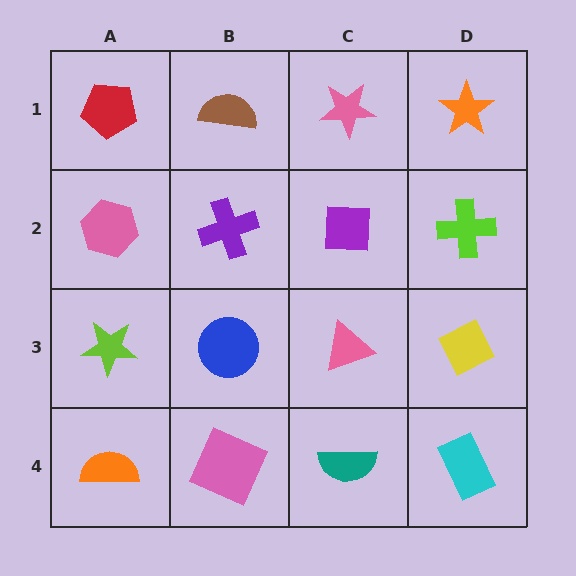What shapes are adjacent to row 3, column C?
A purple square (row 2, column C), a teal semicircle (row 4, column C), a blue circle (row 3, column B), a yellow diamond (row 3, column D).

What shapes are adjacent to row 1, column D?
A lime cross (row 2, column D), a pink star (row 1, column C).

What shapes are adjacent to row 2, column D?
An orange star (row 1, column D), a yellow diamond (row 3, column D), a purple square (row 2, column C).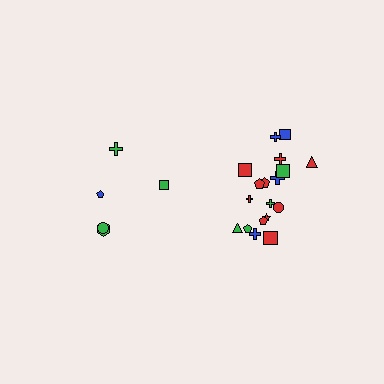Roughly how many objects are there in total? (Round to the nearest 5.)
Roughly 25 objects in total.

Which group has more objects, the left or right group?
The right group.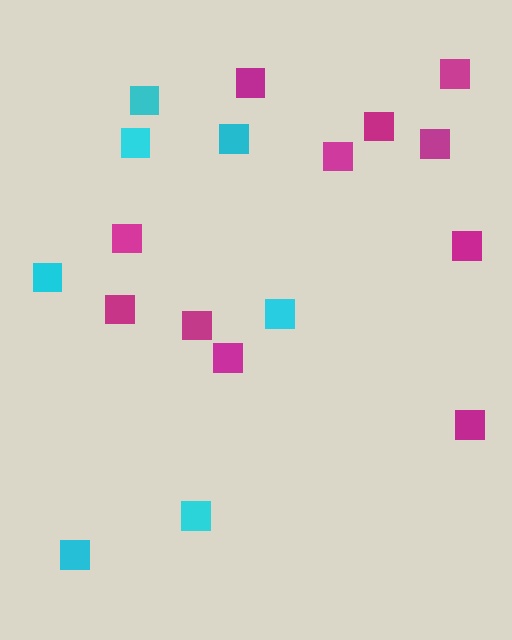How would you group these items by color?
There are 2 groups: one group of cyan squares (7) and one group of magenta squares (11).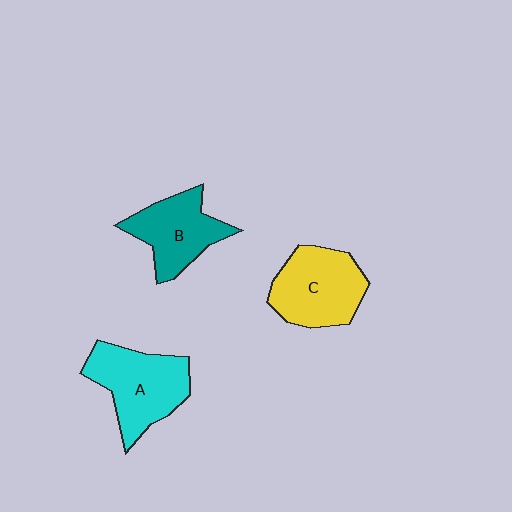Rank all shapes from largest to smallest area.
From largest to smallest: A (cyan), C (yellow), B (teal).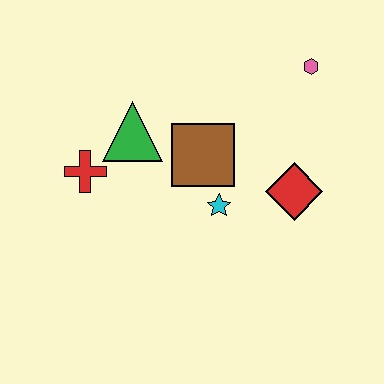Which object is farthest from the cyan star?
The pink hexagon is farthest from the cyan star.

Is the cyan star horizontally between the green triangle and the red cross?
No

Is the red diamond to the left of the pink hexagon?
Yes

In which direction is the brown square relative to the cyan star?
The brown square is above the cyan star.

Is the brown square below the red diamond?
No